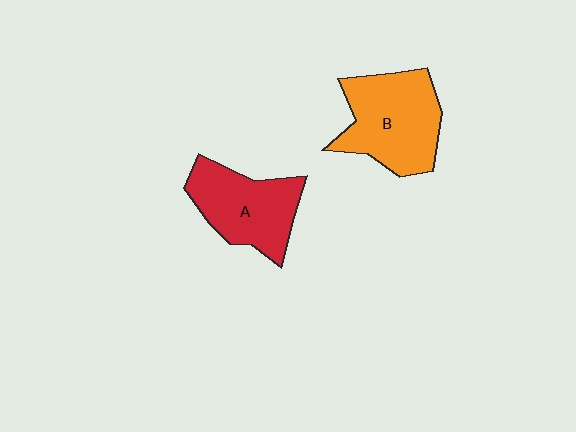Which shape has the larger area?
Shape B (orange).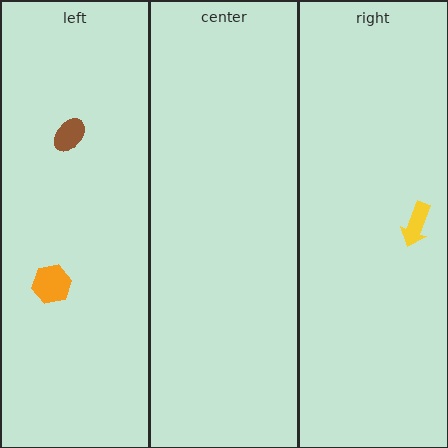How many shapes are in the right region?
1.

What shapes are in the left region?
The orange hexagon, the brown ellipse.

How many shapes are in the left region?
2.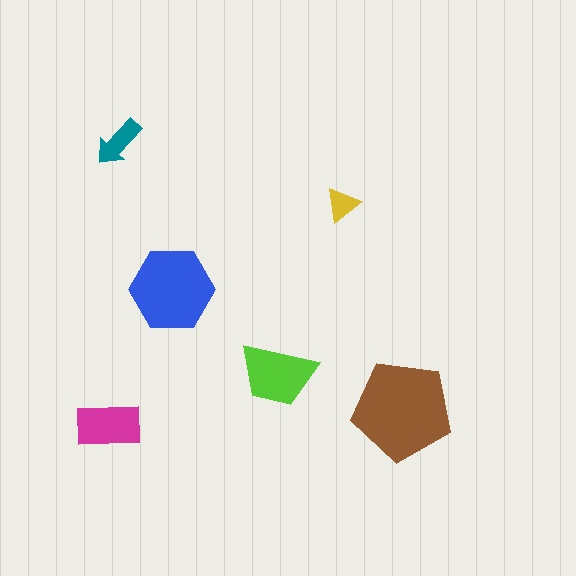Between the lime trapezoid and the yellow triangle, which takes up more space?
The lime trapezoid.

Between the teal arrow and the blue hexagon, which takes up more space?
The blue hexagon.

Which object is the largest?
The brown pentagon.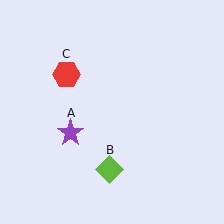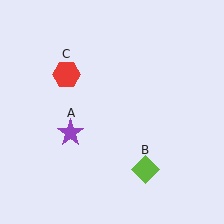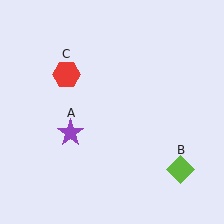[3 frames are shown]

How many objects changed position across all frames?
1 object changed position: lime diamond (object B).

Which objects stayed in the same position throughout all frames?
Purple star (object A) and red hexagon (object C) remained stationary.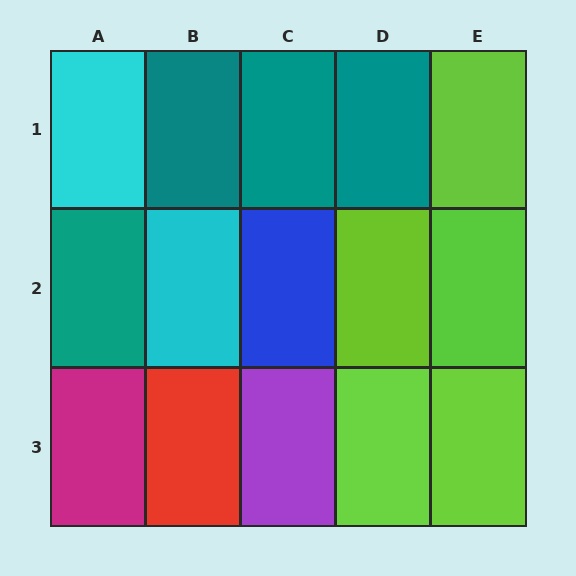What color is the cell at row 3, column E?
Lime.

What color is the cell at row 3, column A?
Magenta.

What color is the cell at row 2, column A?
Teal.